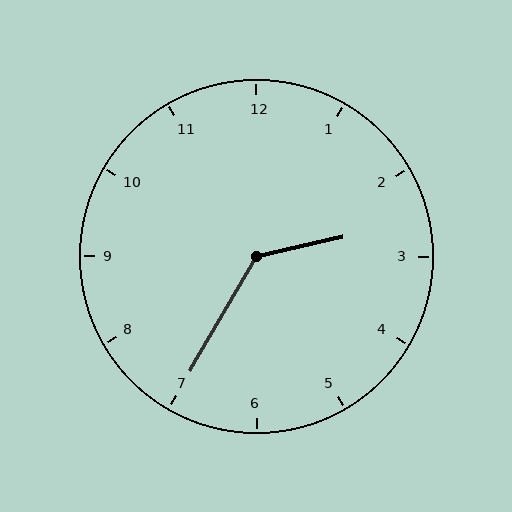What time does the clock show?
2:35.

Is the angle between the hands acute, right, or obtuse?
It is obtuse.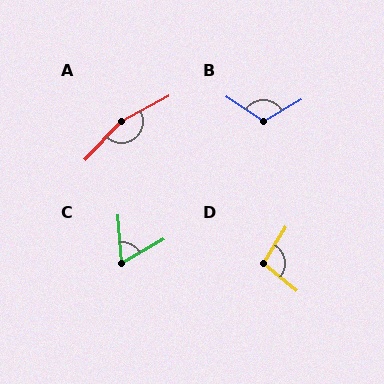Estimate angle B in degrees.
Approximately 116 degrees.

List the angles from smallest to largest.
C (65°), D (97°), B (116°), A (162°).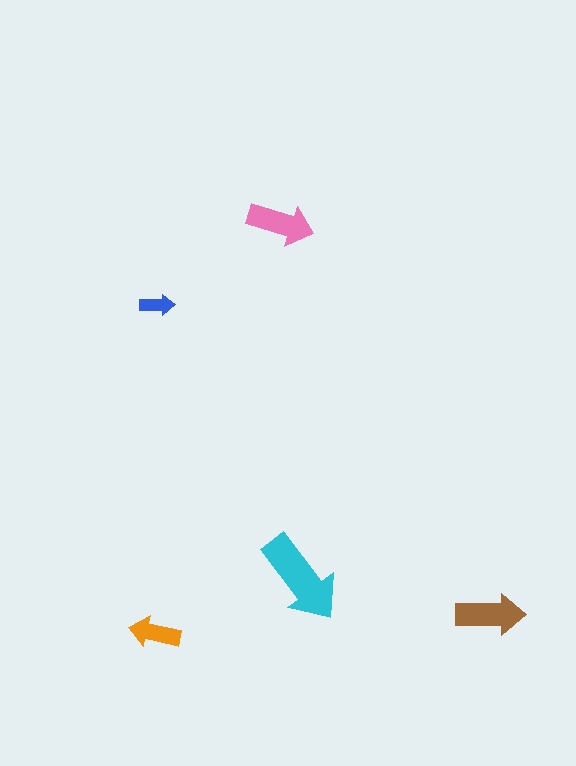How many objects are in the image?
There are 5 objects in the image.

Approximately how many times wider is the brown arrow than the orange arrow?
About 1.5 times wider.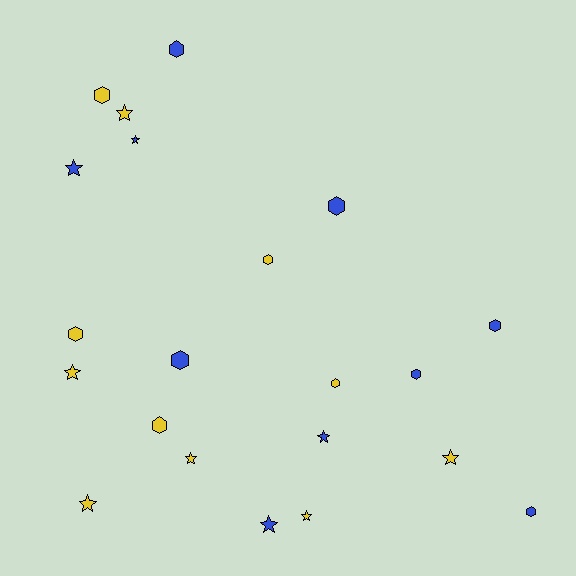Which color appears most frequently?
Yellow, with 11 objects.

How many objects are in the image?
There are 21 objects.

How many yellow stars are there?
There are 6 yellow stars.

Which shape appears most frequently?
Hexagon, with 11 objects.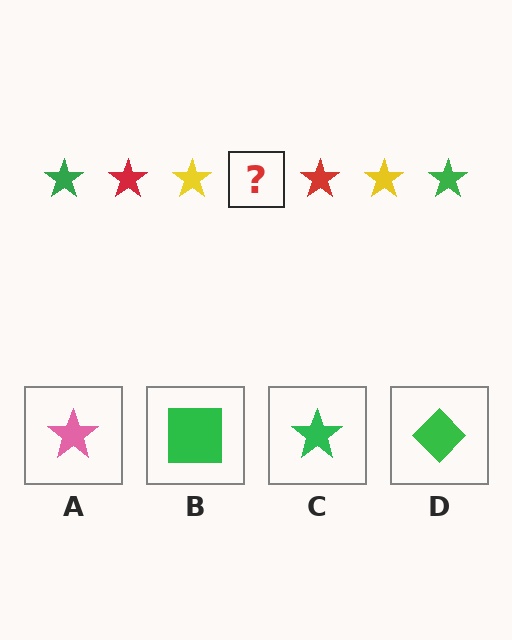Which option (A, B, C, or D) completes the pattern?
C.